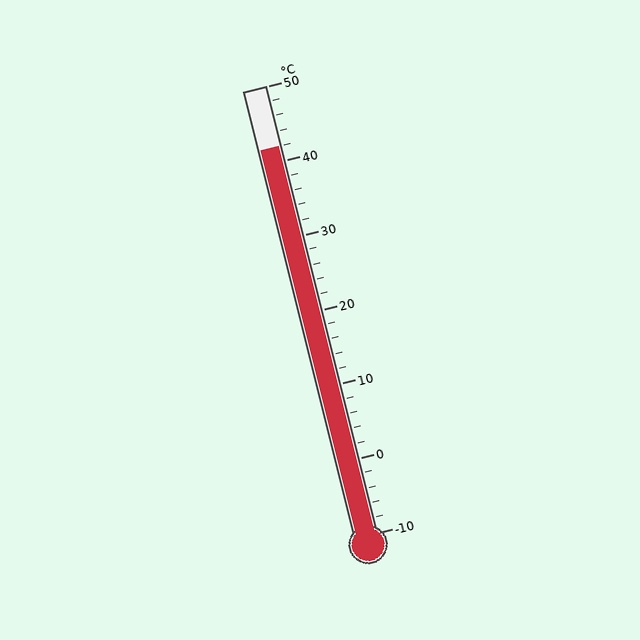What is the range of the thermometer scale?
The thermometer scale ranges from -10°C to 50°C.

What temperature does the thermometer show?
The thermometer shows approximately 42°C.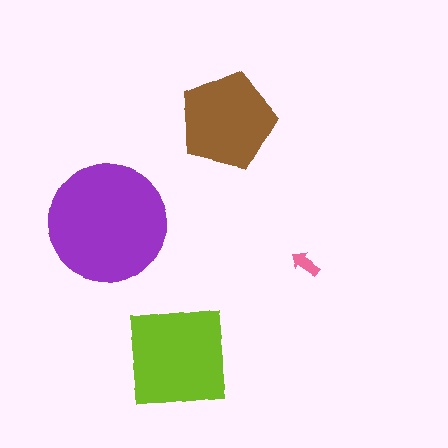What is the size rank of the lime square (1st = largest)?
2nd.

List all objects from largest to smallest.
The purple circle, the lime square, the brown pentagon, the pink arrow.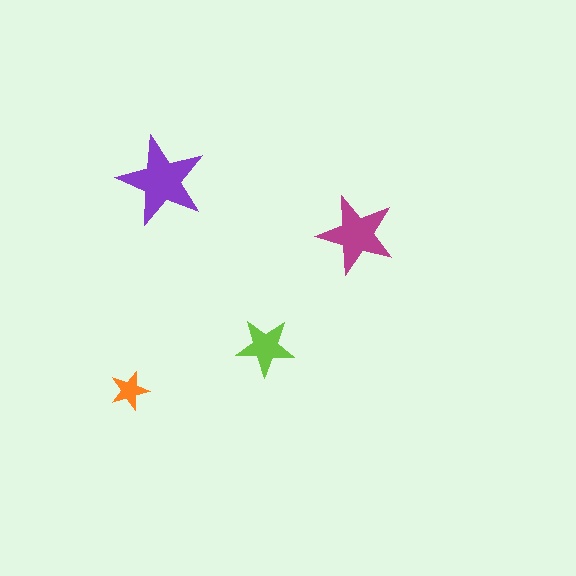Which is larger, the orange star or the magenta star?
The magenta one.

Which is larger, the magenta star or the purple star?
The purple one.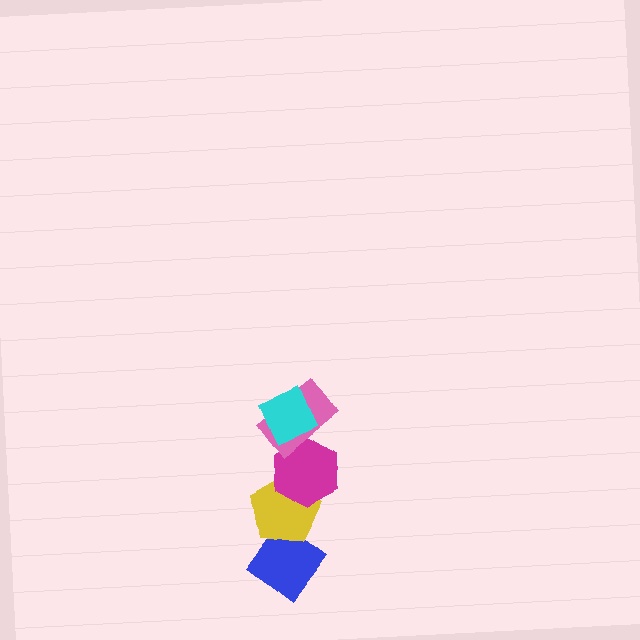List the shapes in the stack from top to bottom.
From top to bottom: the cyan diamond, the pink rectangle, the magenta hexagon, the yellow pentagon, the blue diamond.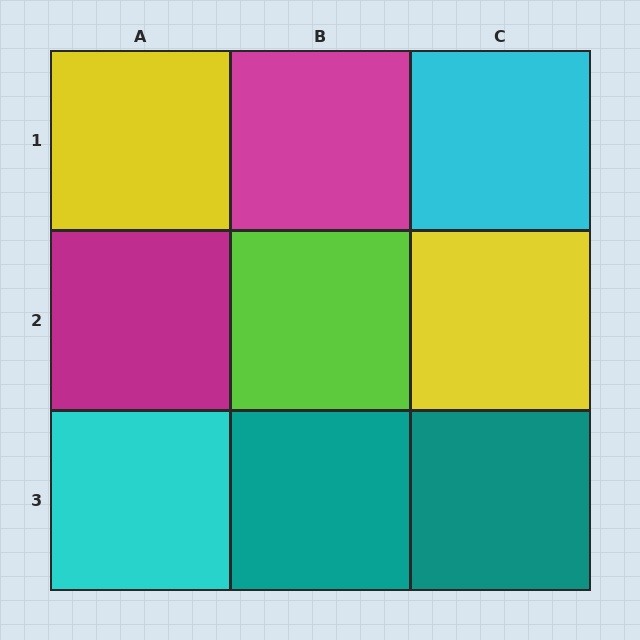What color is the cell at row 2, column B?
Lime.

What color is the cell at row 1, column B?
Magenta.